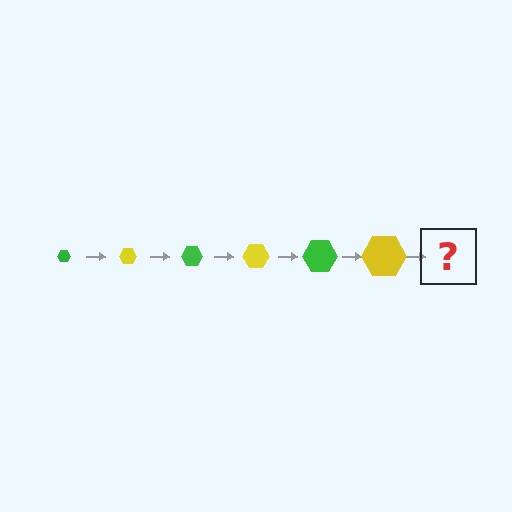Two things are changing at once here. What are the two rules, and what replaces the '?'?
The two rules are that the hexagon grows larger each step and the color cycles through green and yellow. The '?' should be a green hexagon, larger than the previous one.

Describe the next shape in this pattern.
It should be a green hexagon, larger than the previous one.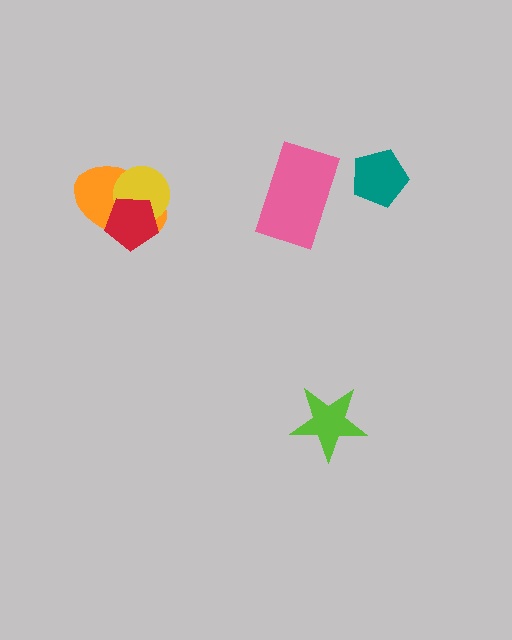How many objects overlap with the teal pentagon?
0 objects overlap with the teal pentagon.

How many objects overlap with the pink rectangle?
0 objects overlap with the pink rectangle.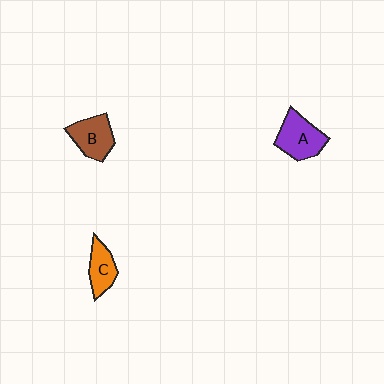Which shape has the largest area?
Shape A (purple).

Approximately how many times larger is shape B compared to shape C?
Approximately 1.3 times.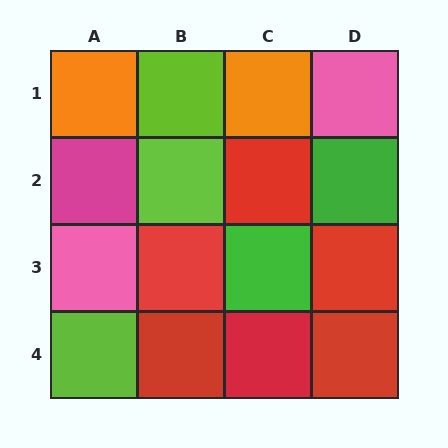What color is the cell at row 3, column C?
Green.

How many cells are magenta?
1 cell is magenta.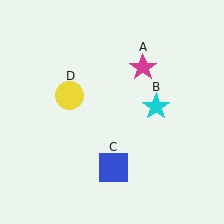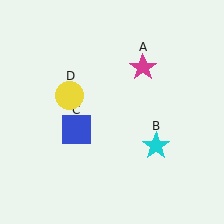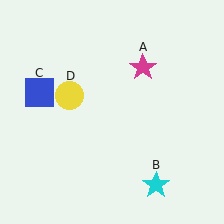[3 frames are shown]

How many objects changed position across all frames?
2 objects changed position: cyan star (object B), blue square (object C).